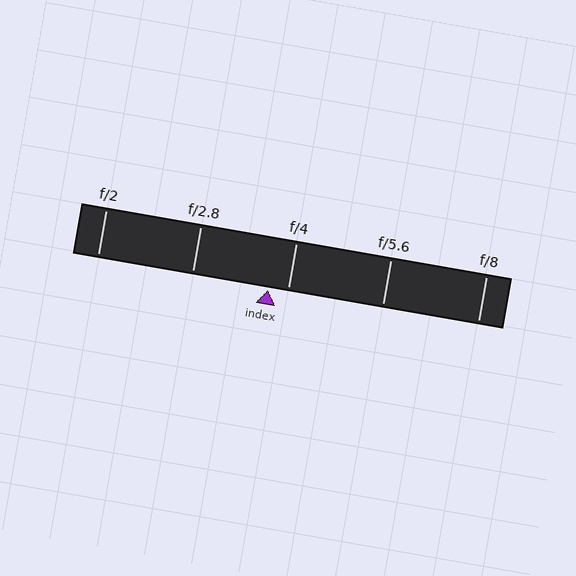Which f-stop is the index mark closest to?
The index mark is closest to f/4.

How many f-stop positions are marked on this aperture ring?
There are 5 f-stop positions marked.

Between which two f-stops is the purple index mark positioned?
The index mark is between f/2.8 and f/4.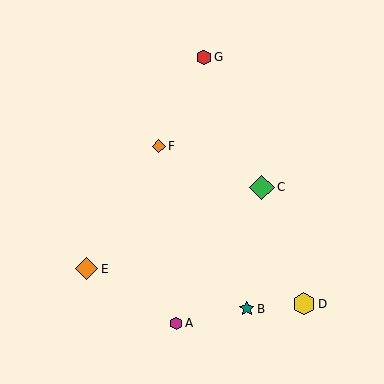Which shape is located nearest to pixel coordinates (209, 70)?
The red hexagon (labeled G) at (204, 57) is nearest to that location.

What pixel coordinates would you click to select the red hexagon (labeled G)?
Click at (204, 57) to select the red hexagon G.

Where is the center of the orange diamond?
The center of the orange diamond is at (87, 269).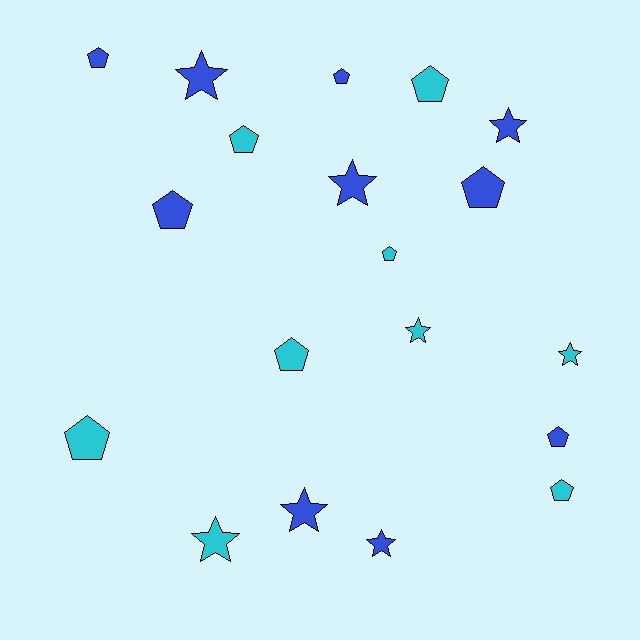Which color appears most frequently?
Blue, with 10 objects.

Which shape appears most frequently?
Pentagon, with 11 objects.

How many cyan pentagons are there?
There are 6 cyan pentagons.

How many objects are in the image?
There are 19 objects.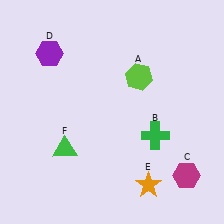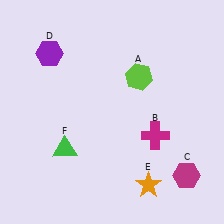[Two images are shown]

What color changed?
The cross (B) changed from green in Image 1 to magenta in Image 2.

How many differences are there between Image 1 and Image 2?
There is 1 difference between the two images.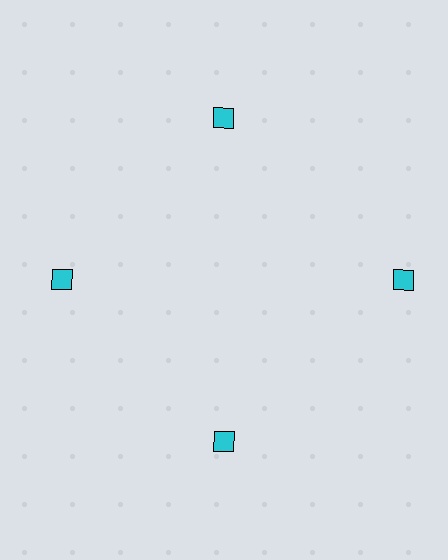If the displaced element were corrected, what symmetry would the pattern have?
It would have 4-fold rotational symmetry — the pattern would map onto itself every 90 degrees.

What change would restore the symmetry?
The symmetry would be restored by moving it inward, back onto the ring so that all 4 diamonds sit at equal angles and equal distance from the center.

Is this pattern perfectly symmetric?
No. The 4 cyan diamonds are arranged in a ring, but one element near the 3 o'clock position is pushed outward from the center, breaking the 4-fold rotational symmetry.